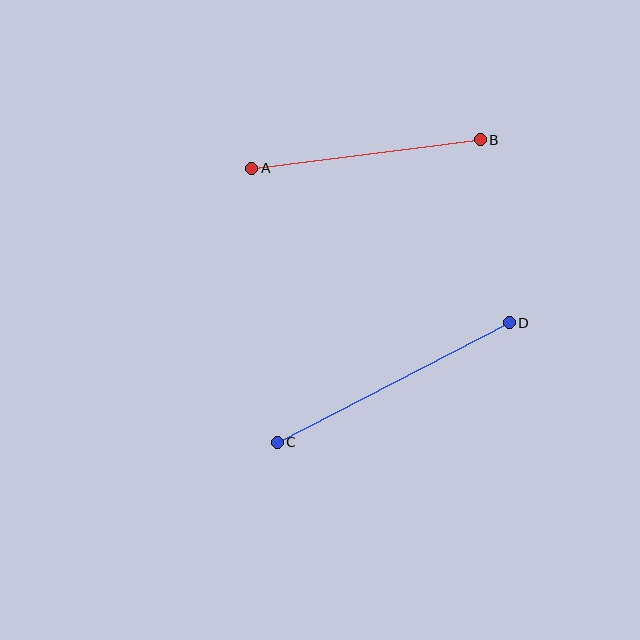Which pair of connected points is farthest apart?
Points C and D are farthest apart.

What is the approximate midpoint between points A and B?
The midpoint is at approximately (366, 154) pixels.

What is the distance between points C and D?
The distance is approximately 261 pixels.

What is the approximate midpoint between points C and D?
The midpoint is at approximately (393, 383) pixels.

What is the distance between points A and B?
The distance is approximately 230 pixels.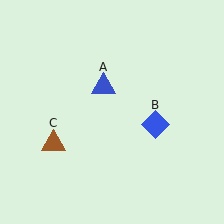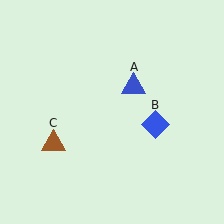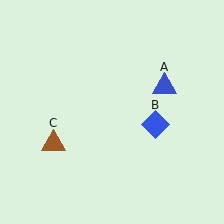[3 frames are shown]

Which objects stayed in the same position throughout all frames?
Blue diamond (object B) and brown triangle (object C) remained stationary.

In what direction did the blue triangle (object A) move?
The blue triangle (object A) moved right.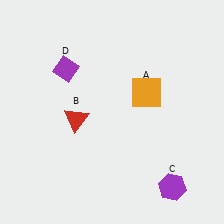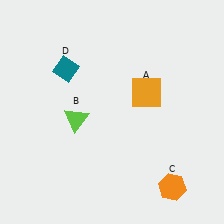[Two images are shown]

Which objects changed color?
B changed from red to lime. C changed from purple to orange. D changed from purple to teal.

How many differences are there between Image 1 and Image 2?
There are 3 differences between the two images.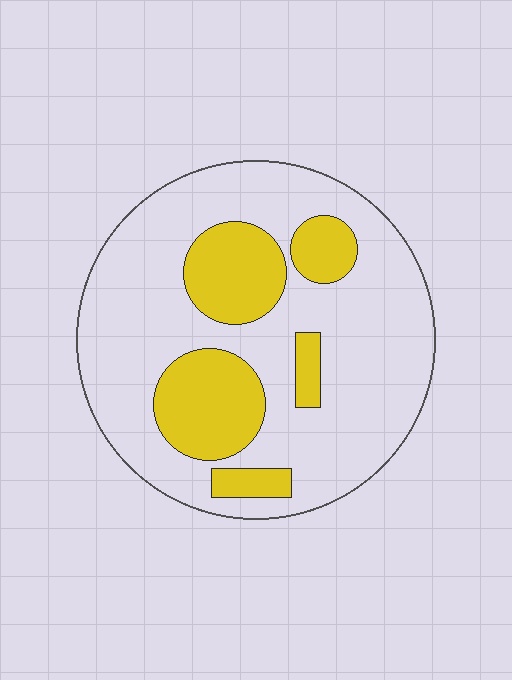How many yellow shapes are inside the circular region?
5.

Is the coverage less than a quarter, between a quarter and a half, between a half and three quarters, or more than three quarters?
Between a quarter and a half.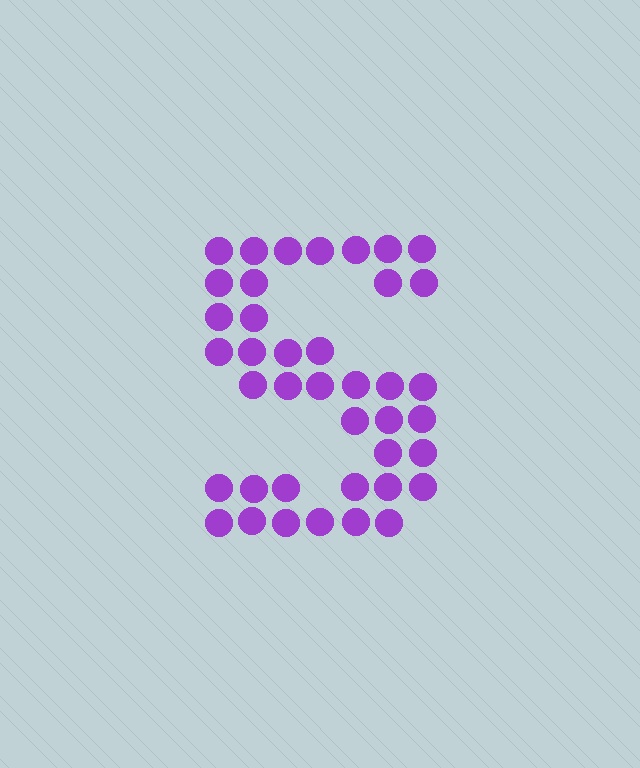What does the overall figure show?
The overall figure shows the letter S.